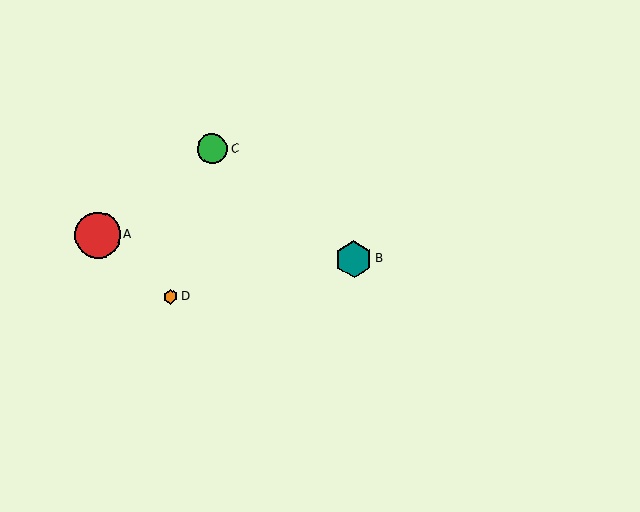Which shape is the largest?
The red circle (labeled A) is the largest.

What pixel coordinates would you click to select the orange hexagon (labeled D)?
Click at (171, 296) to select the orange hexagon D.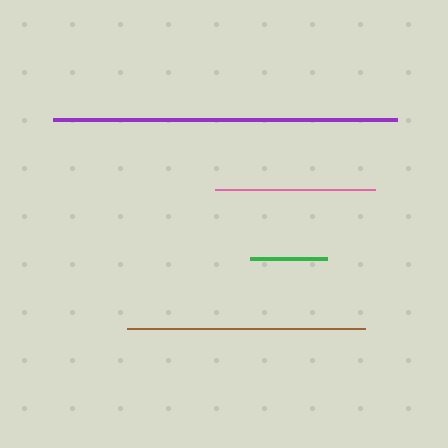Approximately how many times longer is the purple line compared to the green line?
The purple line is approximately 4.4 times the length of the green line.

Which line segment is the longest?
The purple line is the longest at approximately 344 pixels.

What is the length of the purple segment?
The purple segment is approximately 344 pixels long.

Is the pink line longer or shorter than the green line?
The pink line is longer than the green line.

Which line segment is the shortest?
The green line is the shortest at approximately 77 pixels.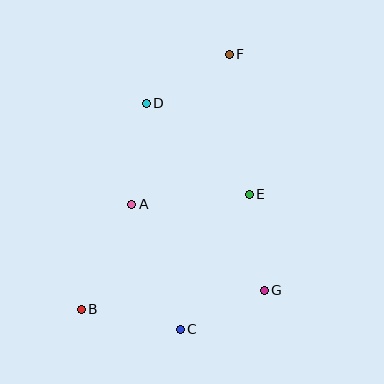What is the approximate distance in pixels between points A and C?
The distance between A and C is approximately 134 pixels.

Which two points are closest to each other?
Points C and G are closest to each other.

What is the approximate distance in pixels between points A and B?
The distance between A and B is approximately 117 pixels.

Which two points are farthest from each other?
Points B and F are farthest from each other.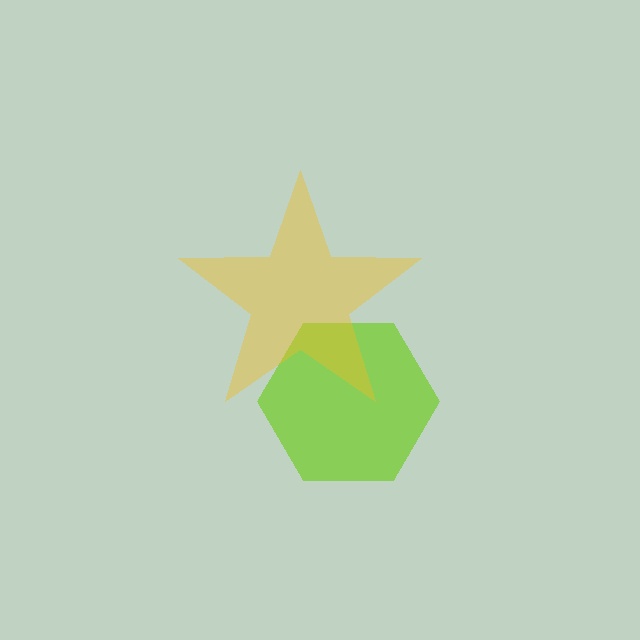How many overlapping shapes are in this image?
There are 2 overlapping shapes in the image.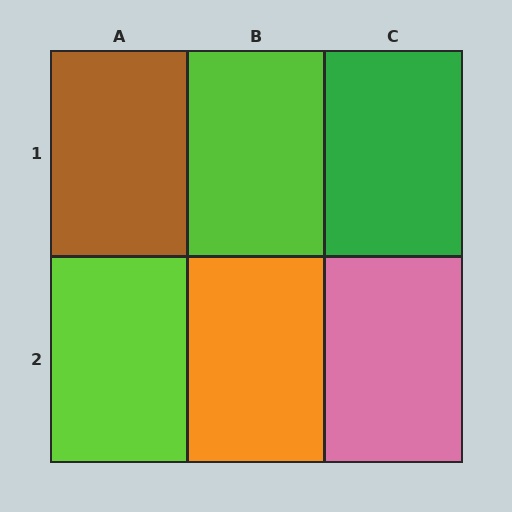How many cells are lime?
2 cells are lime.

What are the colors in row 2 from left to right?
Lime, orange, pink.